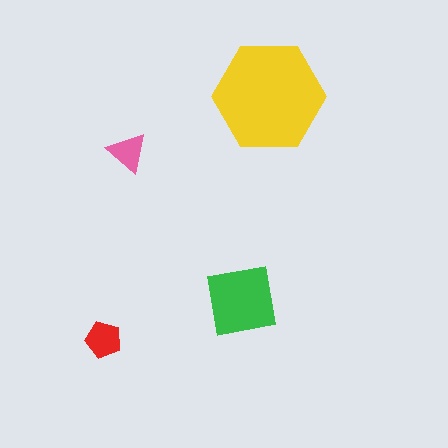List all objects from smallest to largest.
The pink triangle, the red pentagon, the green square, the yellow hexagon.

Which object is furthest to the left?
The red pentagon is leftmost.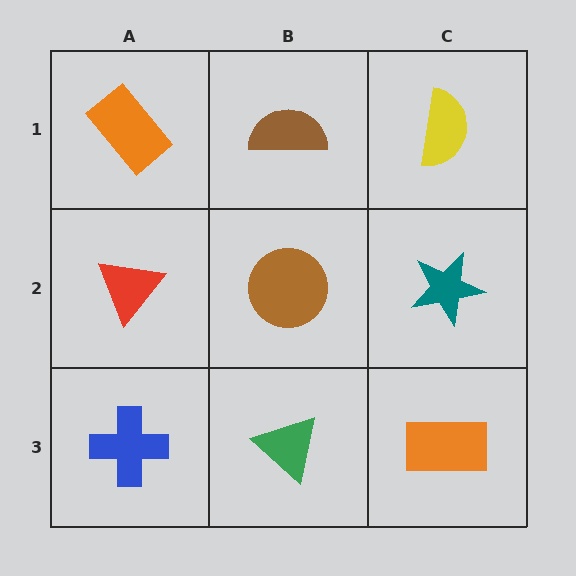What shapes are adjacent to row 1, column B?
A brown circle (row 2, column B), an orange rectangle (row 1, column A), a yellow semicircle (row 1, column C).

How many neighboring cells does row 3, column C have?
2.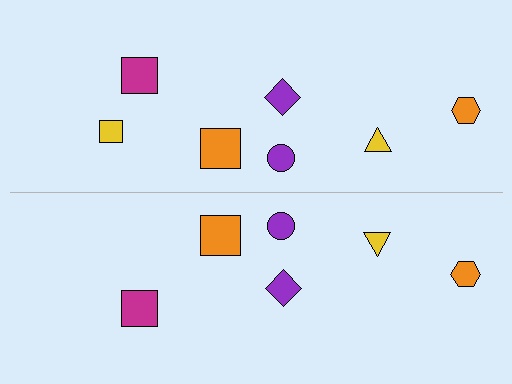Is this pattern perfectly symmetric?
No, the pattern is not perfectly symmetric. A yellow square is missing from the bottom side.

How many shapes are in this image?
There are 13 shapes in this image.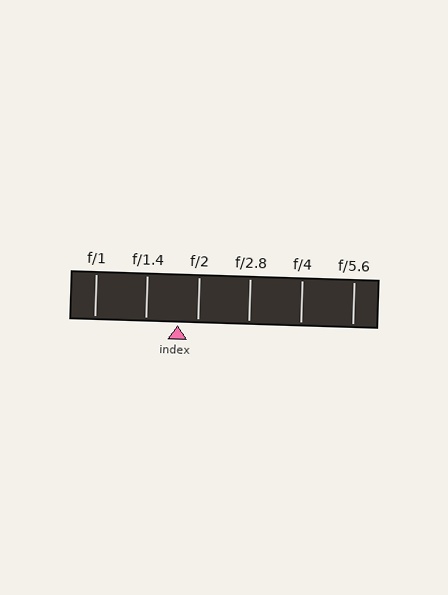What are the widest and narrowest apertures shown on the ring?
The widest aperture shown is f/1 and the narrowest is f/5.6.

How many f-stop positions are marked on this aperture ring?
There are 6 f-stop positions marked.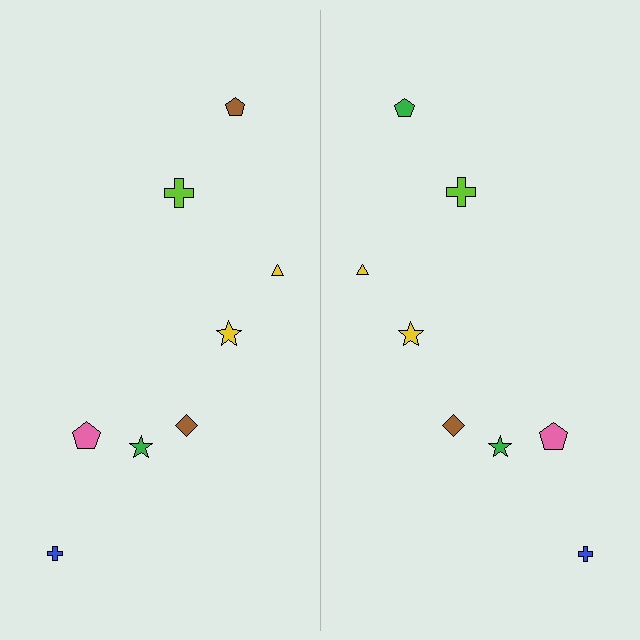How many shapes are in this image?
There are 16 shapes in this image.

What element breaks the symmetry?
The green pentagon on the right side breaks the symmetry — its mirror counterpart is brown.